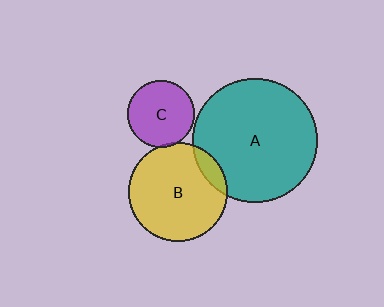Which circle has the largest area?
Circle A (teal).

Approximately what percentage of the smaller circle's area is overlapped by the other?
Approximately 5%.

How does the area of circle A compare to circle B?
Approximately 1.6 times.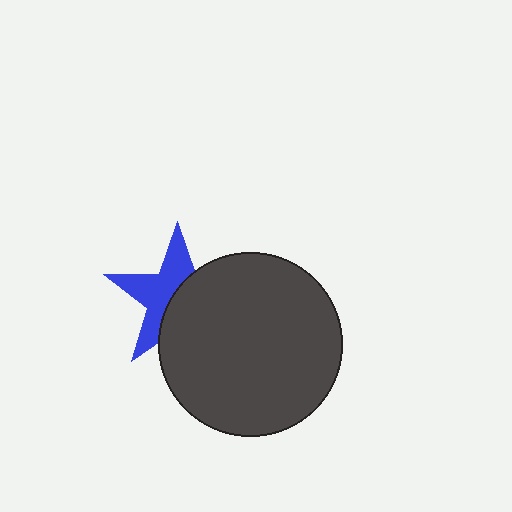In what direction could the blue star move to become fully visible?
The blue star could move left. That would shift it out from behind the dark gray circle entirely.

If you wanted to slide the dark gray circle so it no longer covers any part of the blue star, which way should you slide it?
Slide it right — that is the most direct way to separate the two shapes.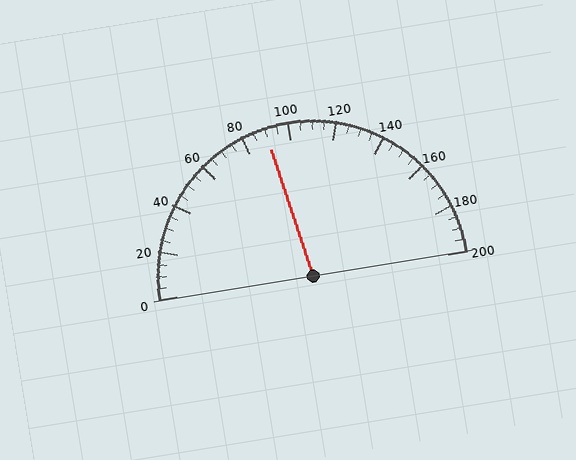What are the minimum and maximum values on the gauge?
The gauge ranges from 0 to 200.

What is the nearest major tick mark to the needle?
The nearest major tick mark is 80.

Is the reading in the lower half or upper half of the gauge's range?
The reading is in the lower half of the range (0 to 200).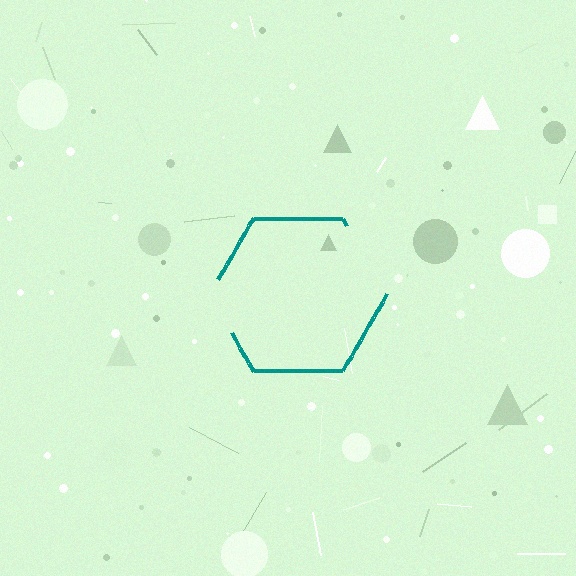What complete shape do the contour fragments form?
The contour fragments form a hexagon.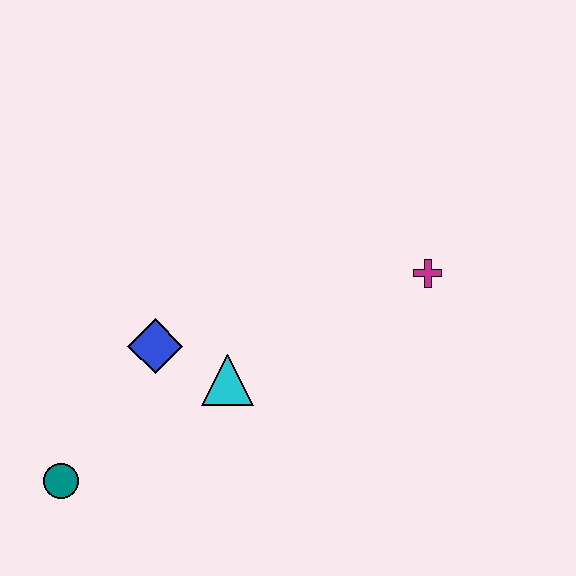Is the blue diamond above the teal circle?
Yes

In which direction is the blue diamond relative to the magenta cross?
The blue diamond is to the left of the magenta cross.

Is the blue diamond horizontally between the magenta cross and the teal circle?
Yes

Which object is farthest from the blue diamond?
The magenta cross is farthest from the blue diamond.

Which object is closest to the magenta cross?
The cyan triangle is closest to the magenta cross.